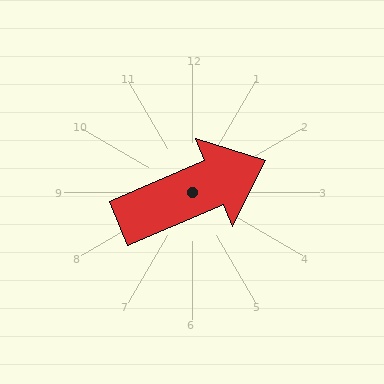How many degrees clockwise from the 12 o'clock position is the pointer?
Approximately 67 degrees.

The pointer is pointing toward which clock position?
Roughly 2 o'clock.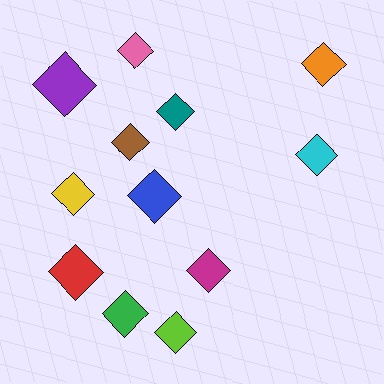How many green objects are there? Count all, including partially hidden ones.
There is 1 green object.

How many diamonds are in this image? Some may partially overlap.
There are 12 diamonds.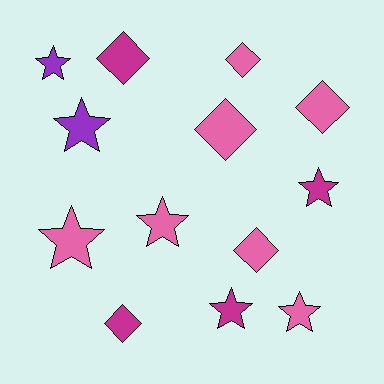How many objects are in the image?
There are 13 objects.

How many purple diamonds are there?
There are no purple diamonds.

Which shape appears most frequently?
Star, with 7 objects.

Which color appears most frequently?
Pink, with 7 objects.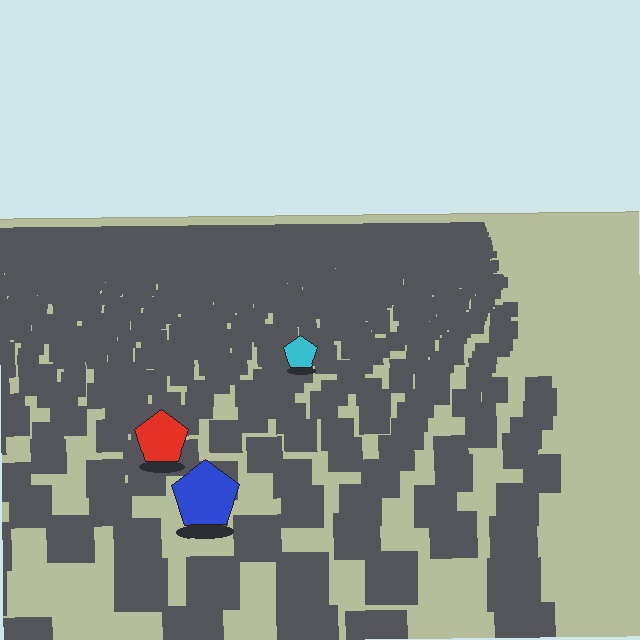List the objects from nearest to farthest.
From nearest to farthest: the blue pentagon, the red pentagon, the cyan pentagon.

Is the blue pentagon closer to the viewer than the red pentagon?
Yes. The blue pentagon is closer — you can tell from the texture gradient: the ground texture is coarser near it.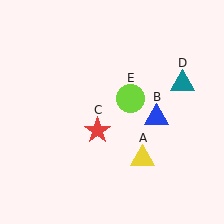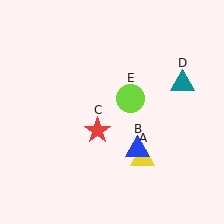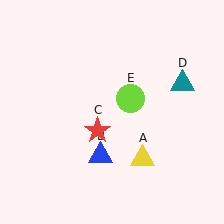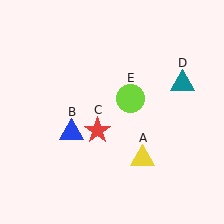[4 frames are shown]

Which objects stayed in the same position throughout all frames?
Yellow triangle (object A) and red star (object C) and teal triangle (object D) and lime circle (object E) remained stationary.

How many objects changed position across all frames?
1 object changed position: blue triangle (object B).